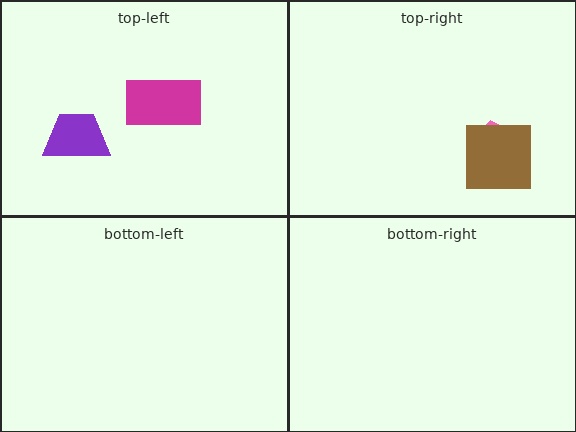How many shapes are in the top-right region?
2.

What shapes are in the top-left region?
The purple trapezoid, the magenta rectangle.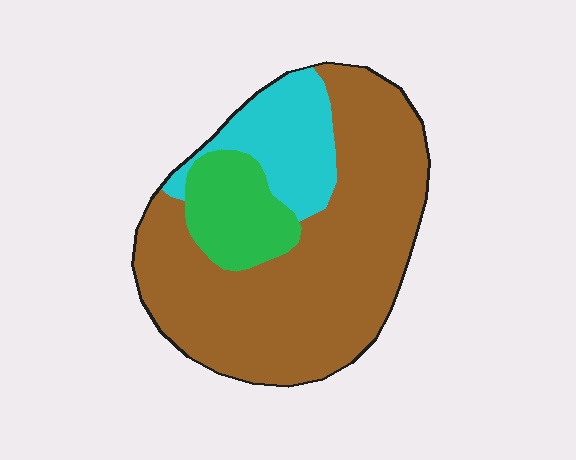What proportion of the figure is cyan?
Cyan covers around 15% of the figure.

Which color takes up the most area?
Brown, at roughly 70%.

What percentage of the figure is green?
Green covers roughly 15% of the figure.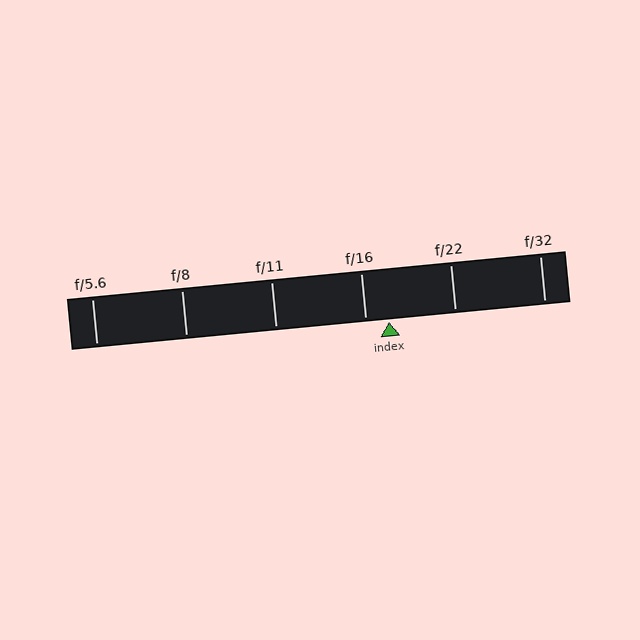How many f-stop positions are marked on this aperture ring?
There are 6 f-stop positions marked.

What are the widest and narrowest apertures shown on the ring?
The widest aperture shown is f/5.6 and the narrowest is f/32.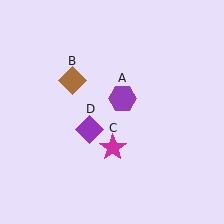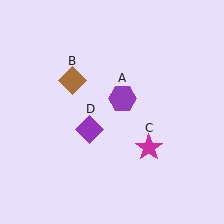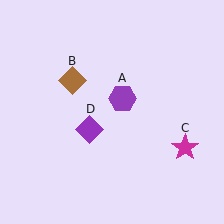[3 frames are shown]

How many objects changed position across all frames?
1 object changed position: magenta star (object C).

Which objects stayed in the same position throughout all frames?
Purple hexagon (object A) and brown diamond (object B) and purple diamond (object D) remained stationary.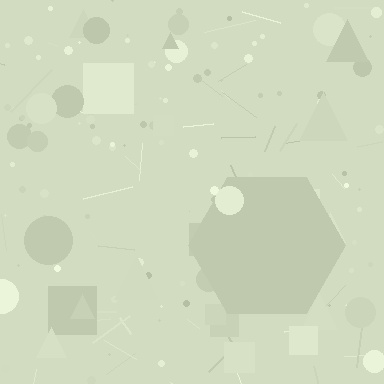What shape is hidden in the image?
A hexagon is hidden in the image.